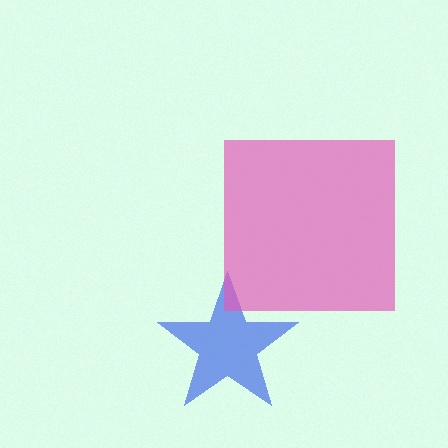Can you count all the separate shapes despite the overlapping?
Yes, there are 2 separate shapes.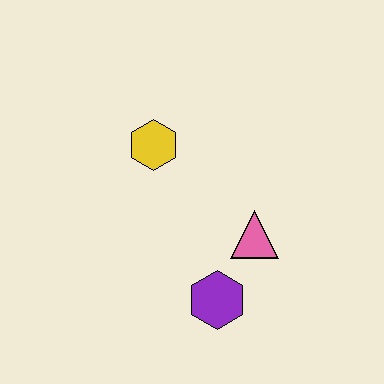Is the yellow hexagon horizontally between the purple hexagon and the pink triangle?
No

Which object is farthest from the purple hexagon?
The yellow hexagon is farthest from the purple hexagon.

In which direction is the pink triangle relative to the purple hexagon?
The pink triangle is above the purple hexagon.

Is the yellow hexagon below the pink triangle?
No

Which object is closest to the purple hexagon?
The pink triangle is closest to the purple hexagon.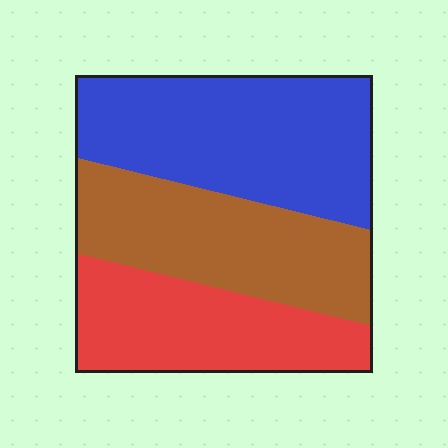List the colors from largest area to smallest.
From largest to smallest: blue, brown, red.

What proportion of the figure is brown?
Brown takes up about one third (1/3) of the figure.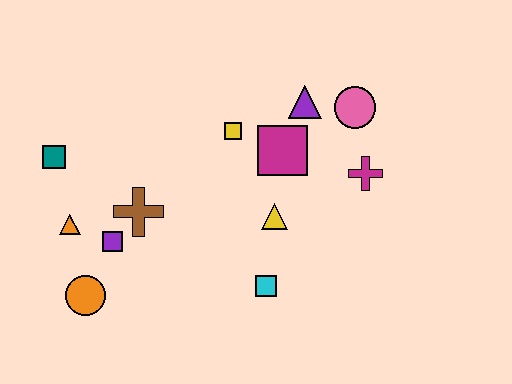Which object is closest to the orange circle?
The purple square is closest to the orange circle.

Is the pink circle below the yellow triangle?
No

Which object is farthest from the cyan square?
The teal square is farthest from the cyan square.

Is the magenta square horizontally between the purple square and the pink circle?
Yes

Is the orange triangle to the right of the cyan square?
No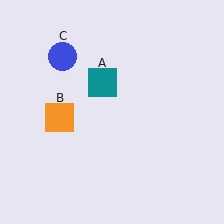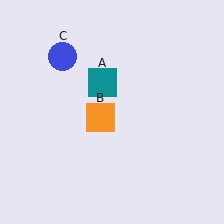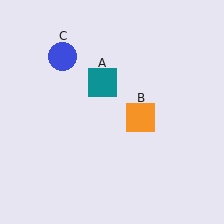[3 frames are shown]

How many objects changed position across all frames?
1 object changed position: orange square (object B).